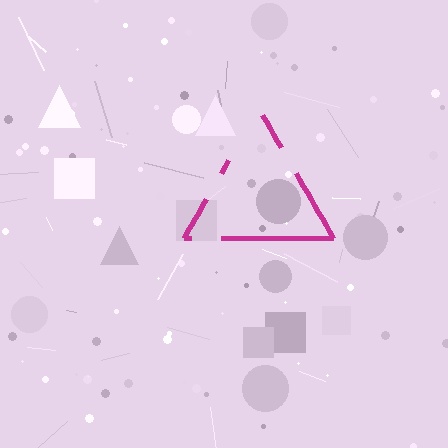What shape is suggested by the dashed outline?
The dashed outline suggests a triangle.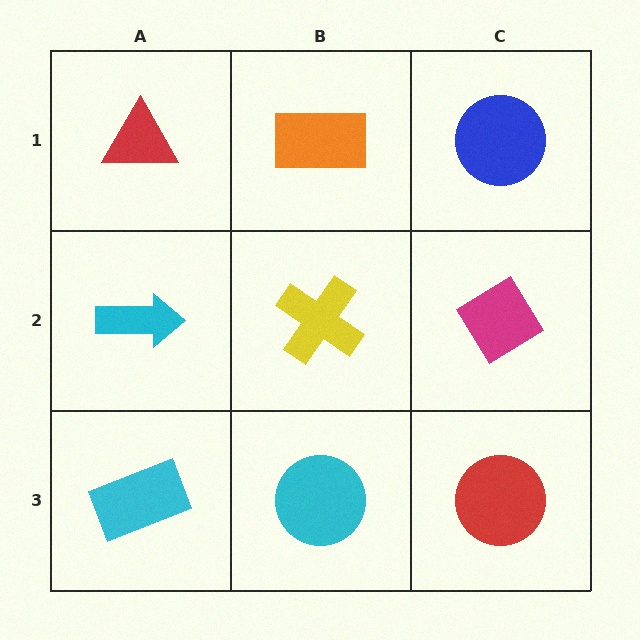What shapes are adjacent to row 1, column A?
A cyan arrow (row 2, column A), an orange rectangle (row 1, column B).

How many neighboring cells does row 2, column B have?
4.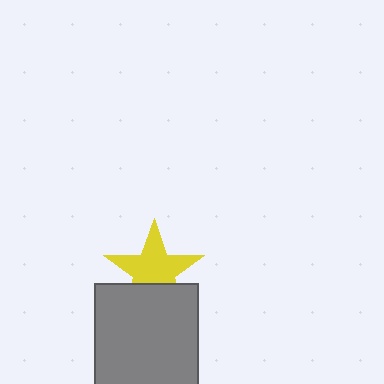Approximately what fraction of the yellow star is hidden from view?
Roughly 30% of the yellow star is hidden behind the gray rectangle.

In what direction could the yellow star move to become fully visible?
The yellow star could move up. That would shift it out from behind the gray rectangle entirely.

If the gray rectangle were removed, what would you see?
You would see the complete yellow star.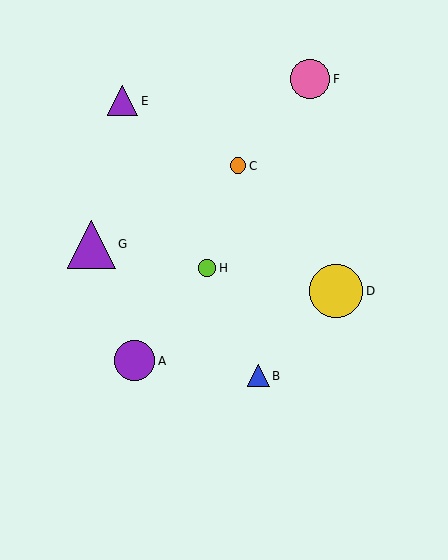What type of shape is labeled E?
Shape E is a purple triangle.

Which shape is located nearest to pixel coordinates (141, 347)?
The purple circle (labeled A) at (135, 361) is nearest to that location.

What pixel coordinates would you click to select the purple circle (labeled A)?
Click at (135, 361) to select the purple circle A.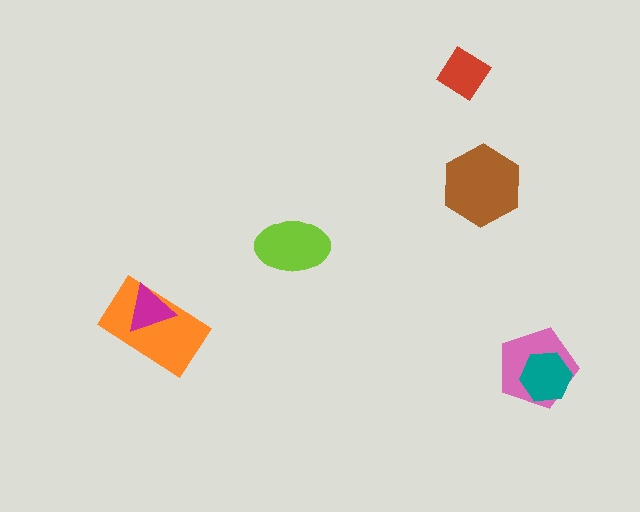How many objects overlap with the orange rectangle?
1 object overlaps with the orange rectangle.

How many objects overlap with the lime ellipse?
0 objects overlap with the lime ellipse.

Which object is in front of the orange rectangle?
The magenta triangle is in front of the orange rectangle.